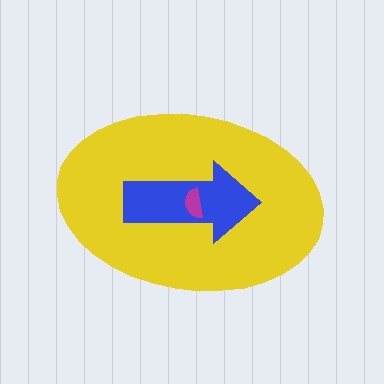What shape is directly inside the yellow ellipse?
The blue arrow.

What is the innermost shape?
The magenta semicircle.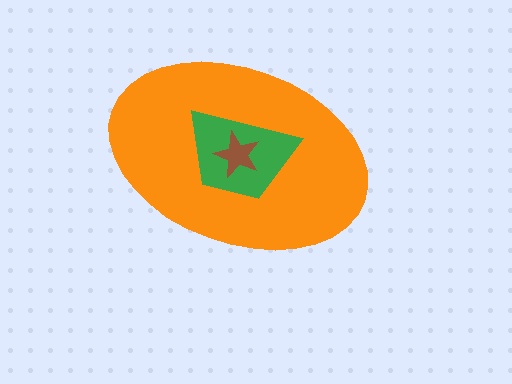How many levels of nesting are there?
3.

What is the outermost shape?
The orange ellipse.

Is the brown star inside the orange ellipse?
Yes.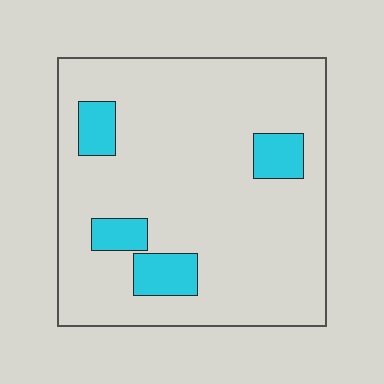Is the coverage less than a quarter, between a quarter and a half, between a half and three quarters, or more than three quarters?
Less than a quarter.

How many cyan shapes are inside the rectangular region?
4.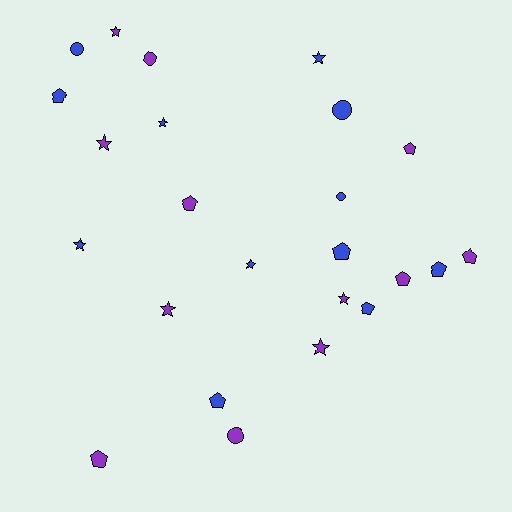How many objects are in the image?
There are 24 objects.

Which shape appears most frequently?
Pentagon, with 10 objects.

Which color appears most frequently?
Purple, with 12 objects.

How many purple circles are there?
There are 2 purple circles.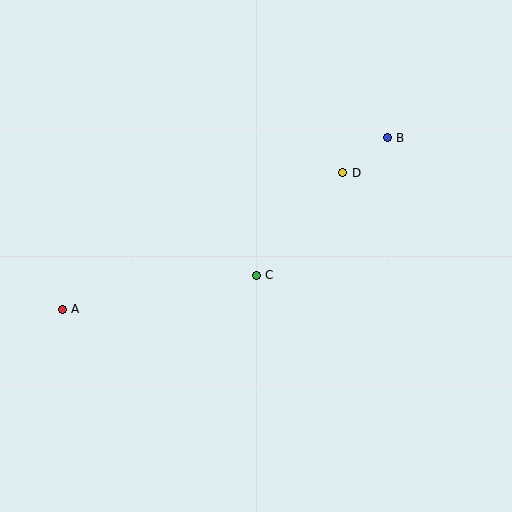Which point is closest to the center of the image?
Point C at (256, 275) is closest to the center.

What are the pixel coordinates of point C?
Point C is at (256, 275).